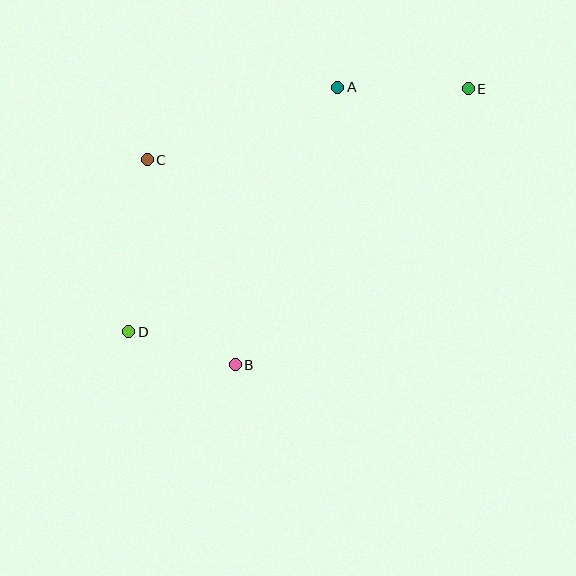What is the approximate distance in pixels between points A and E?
The distance between A and E is approximately 131 pixels.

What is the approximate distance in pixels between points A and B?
The distance between A and B is approximately 296 pixels.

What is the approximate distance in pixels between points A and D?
The distance between A and D is approximately 322 pixels.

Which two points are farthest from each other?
Points D and E are farthest from each other.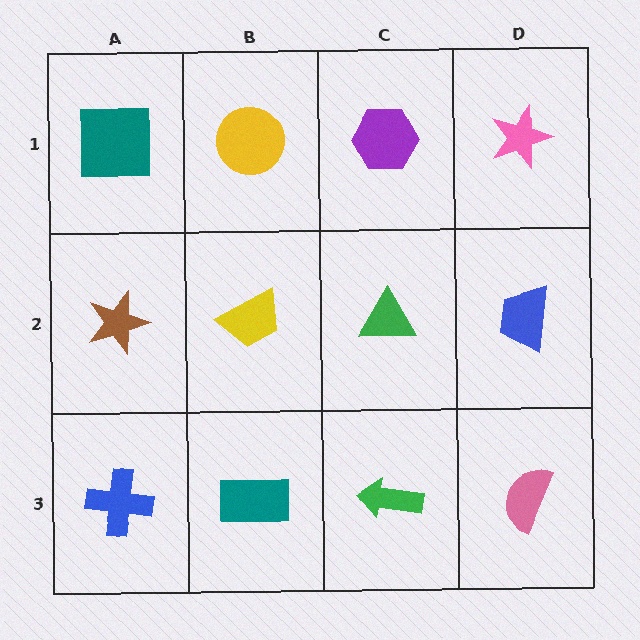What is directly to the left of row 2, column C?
A yellow trapezoid.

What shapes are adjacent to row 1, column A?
A brown star (row 2, column A), a yellow circle (row 1, column B).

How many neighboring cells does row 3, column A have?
2.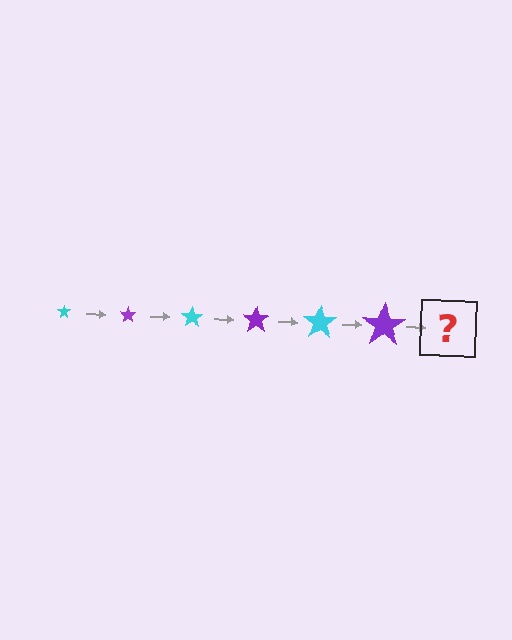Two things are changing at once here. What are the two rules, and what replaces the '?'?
The two rules are that the star grows larger each step and the color cycles through cyan and purple. The '?' should be a cyan star, larger than the previous one.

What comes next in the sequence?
The next element should be a cyan star, larger than the previous one.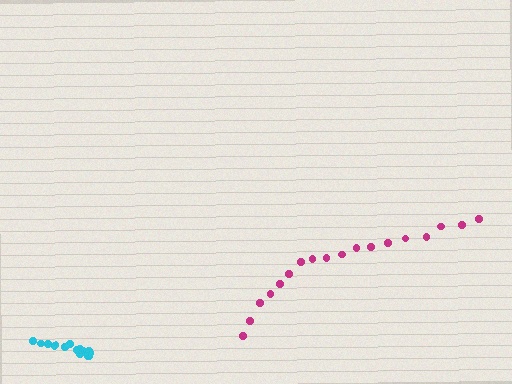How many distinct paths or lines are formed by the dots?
There are 2 distinct paths.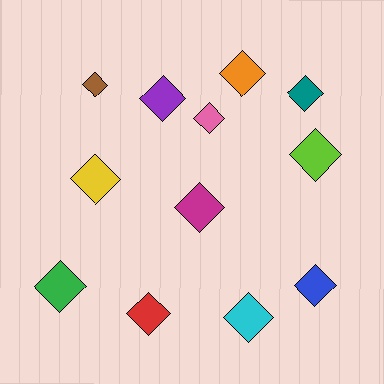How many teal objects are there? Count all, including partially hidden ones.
There is 1 teal object.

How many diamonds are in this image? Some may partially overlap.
There are 12 diamonds.